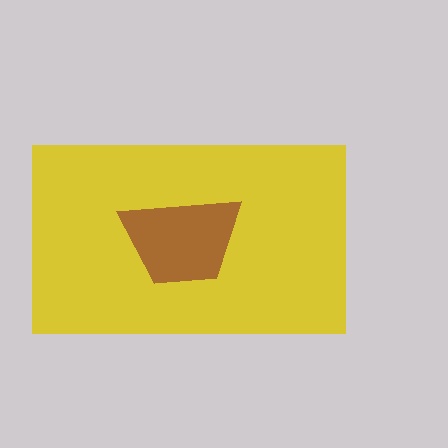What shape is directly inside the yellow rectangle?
The brown trapezoid.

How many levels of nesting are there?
2.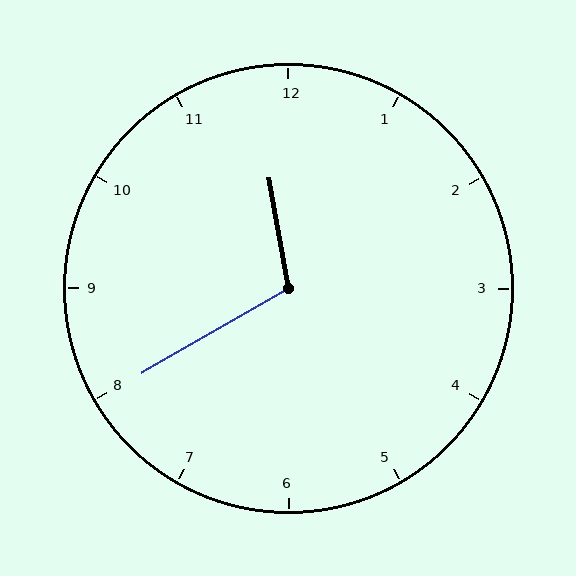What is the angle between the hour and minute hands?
Approximately 110 degrees.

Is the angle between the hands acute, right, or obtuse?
It is obtuse.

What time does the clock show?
11:40.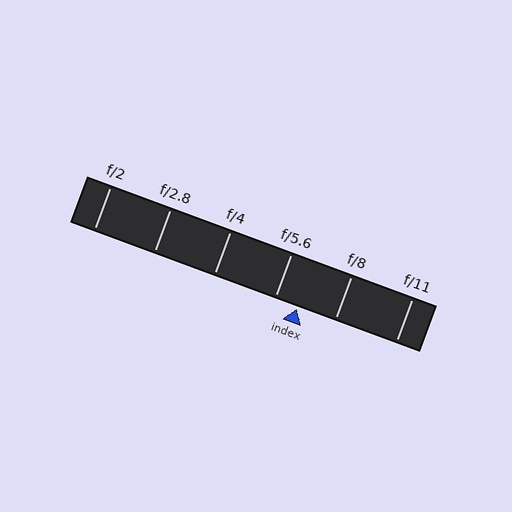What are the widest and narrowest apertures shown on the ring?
The widest aperture shown is f/2 and the narrowest is f/11.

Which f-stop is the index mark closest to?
The index mark is closest to f/5.6.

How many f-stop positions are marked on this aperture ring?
There are 6 f-stop positions marked.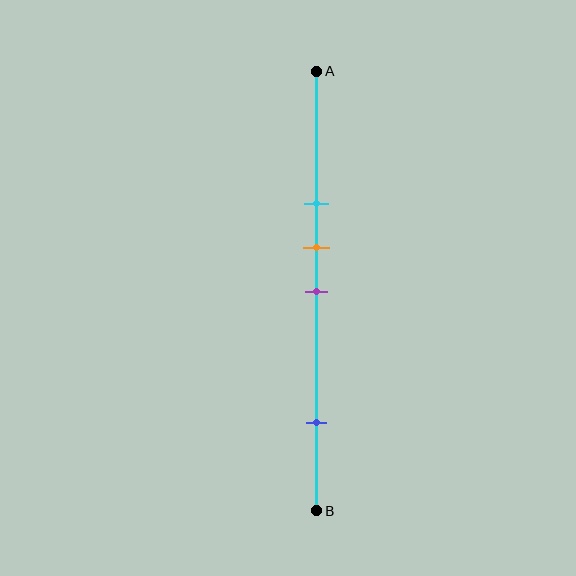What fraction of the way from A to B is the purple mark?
The purple mark is approximately 50% (0.5) of the way from A to B.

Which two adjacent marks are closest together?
The orange and purple marks are the closest adjacent pair.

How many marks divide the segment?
There are 4 marks dividing the segment.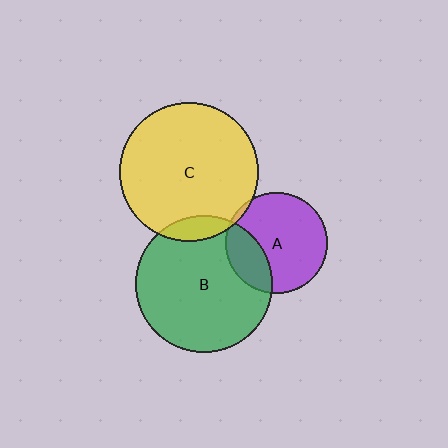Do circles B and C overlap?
Yes.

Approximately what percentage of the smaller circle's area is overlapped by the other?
Approximately 10%.